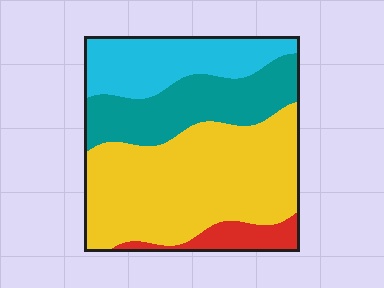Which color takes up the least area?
Red, at roughly 10%.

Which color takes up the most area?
Yellow, at roughly 50%.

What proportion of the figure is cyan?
Cyan covers about 20% of the figure.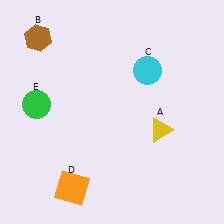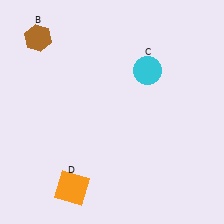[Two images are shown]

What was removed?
The yellow triangle (A), the green circle (E) were removed in Image 2.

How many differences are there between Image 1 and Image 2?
There are 2 differences between the two images.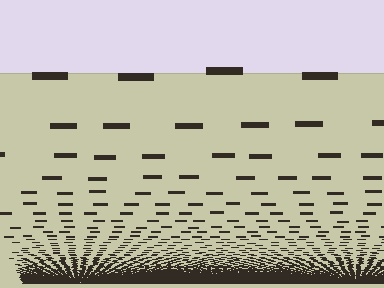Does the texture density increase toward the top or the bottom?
Density increases toward the bottom.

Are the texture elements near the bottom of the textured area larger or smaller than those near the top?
Smaller. The gradient is inverted — elements near the bottom are smaller and denser.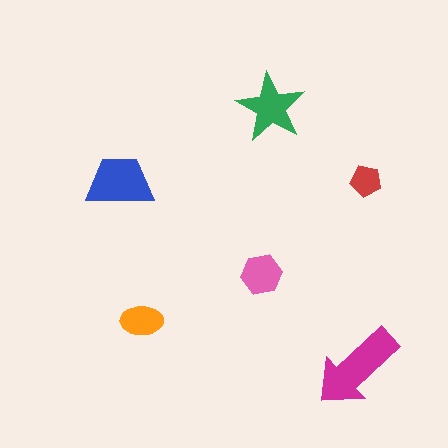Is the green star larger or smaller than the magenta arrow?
Smaller.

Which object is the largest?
The magenta arrow.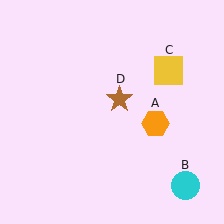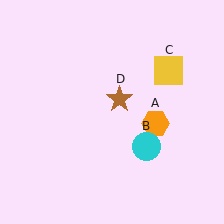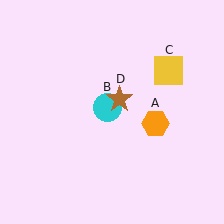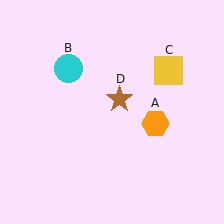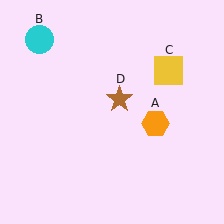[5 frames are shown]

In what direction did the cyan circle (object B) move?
The cyan circle (object B) moved up and to the left.